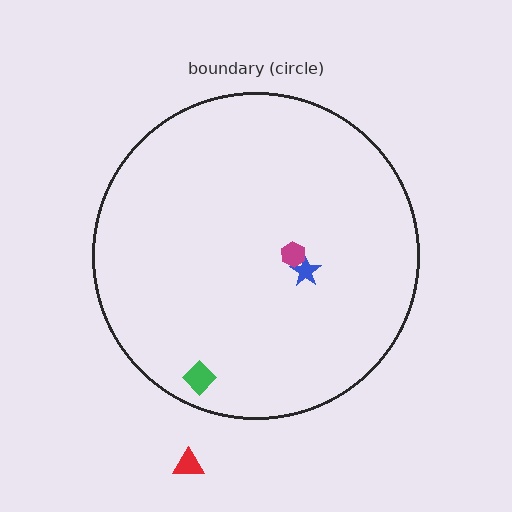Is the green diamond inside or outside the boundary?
Inside.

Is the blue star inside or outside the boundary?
Inside.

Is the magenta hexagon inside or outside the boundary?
Inside.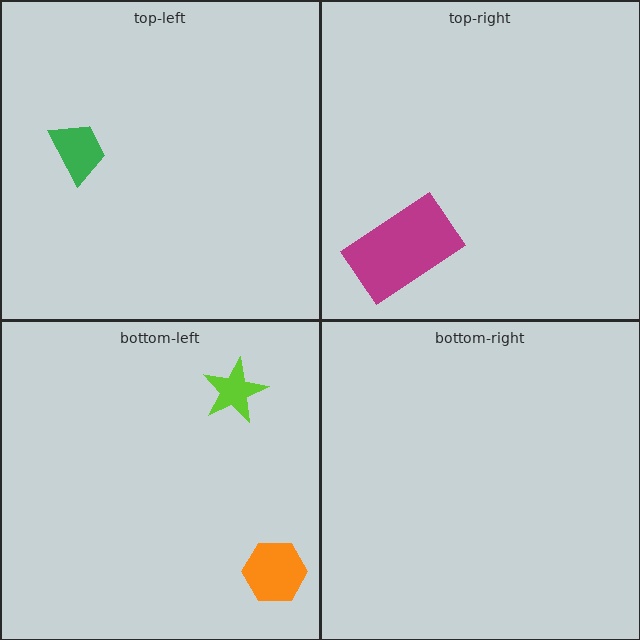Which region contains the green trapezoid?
The top-left region.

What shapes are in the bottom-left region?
The lime star, the orange hexagon.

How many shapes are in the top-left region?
1.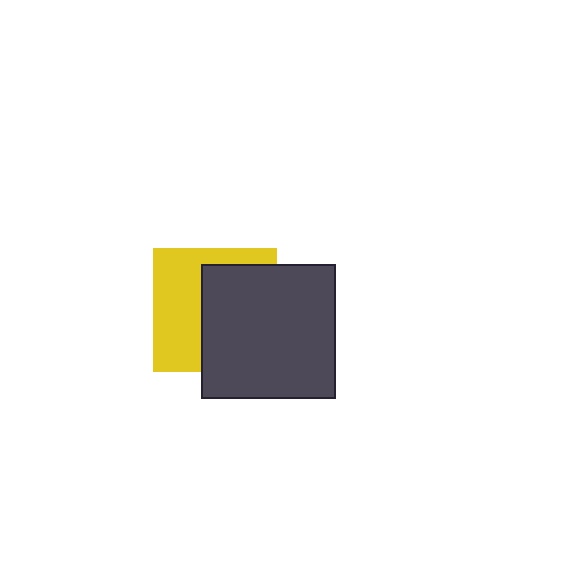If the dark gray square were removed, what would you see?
You would see the complete yellow square.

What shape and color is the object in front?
The object in front is a dark gray square.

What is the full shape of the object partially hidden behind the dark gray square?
The partially hidden object is a yellow square.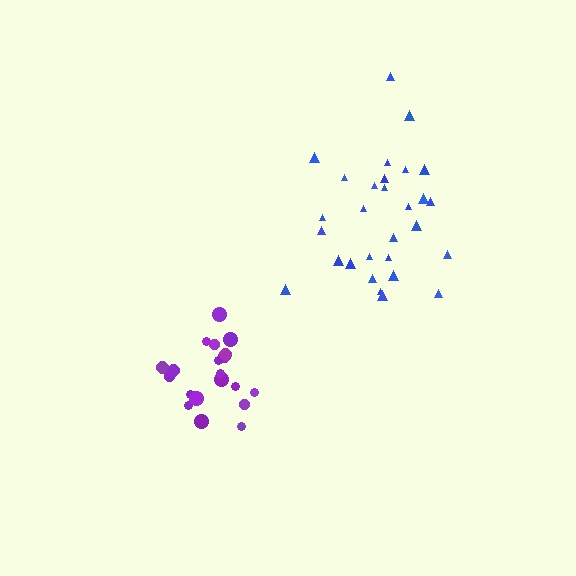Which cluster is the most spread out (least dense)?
Blue.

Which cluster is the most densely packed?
Purple.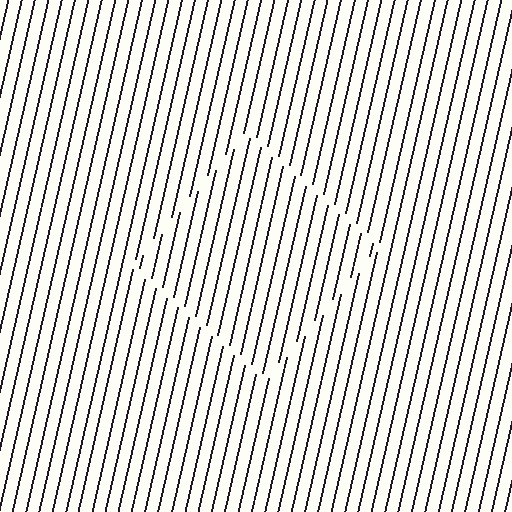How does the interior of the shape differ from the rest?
The interior of the shape contains the same grating, shifted by half a period — the contour is defined by the phase discontinuity where line-ends from the inner and outer gratings abut.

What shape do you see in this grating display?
An illusory square. The interior of the shape contains the same grating, shifted by half a period — the contour is defined by the phase discontinuity where line-ends from the inner and outer gratings abut.